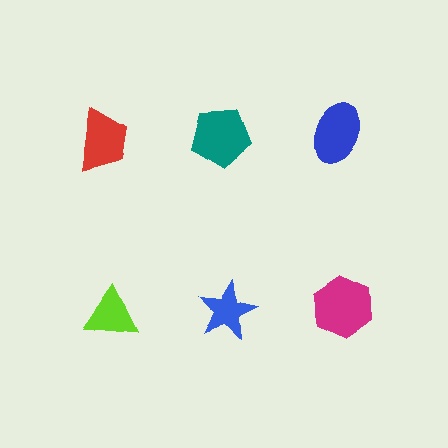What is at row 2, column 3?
A magenta hexagon.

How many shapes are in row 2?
3 shapes.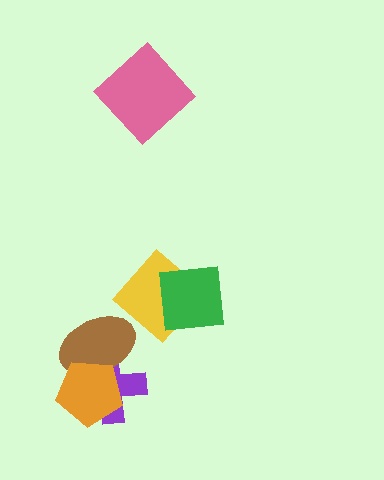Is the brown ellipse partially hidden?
Yes, it is partially covered by another shape.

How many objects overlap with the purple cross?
2 objects overlap with the purple cross.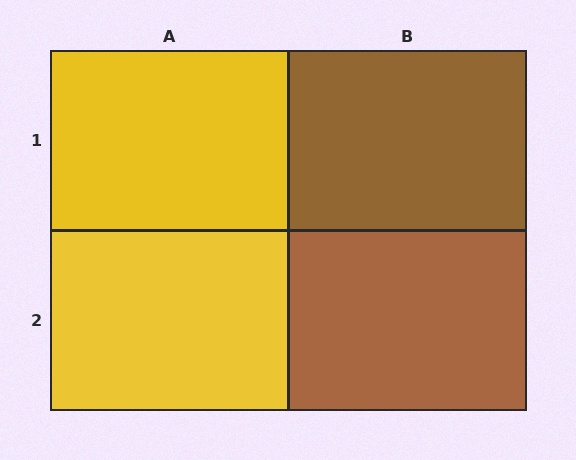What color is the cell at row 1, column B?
Brown.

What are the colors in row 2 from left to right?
Yellow, brown.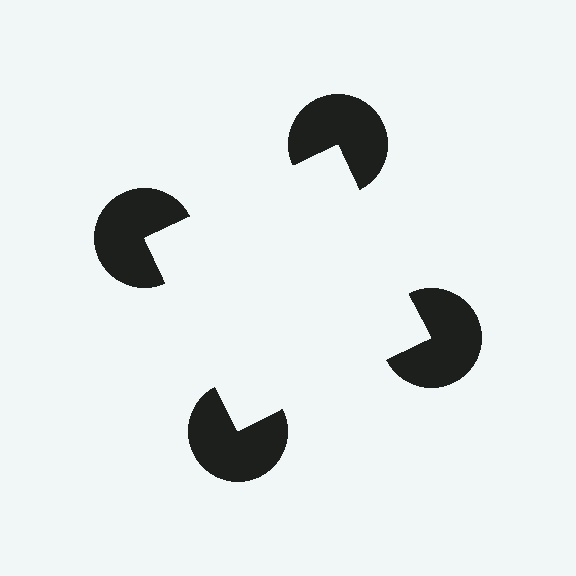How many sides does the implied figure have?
4 sides.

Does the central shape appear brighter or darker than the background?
It typically appears slightly brighter than the background, even though no actual brightness change is drawn.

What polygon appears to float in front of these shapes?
An illusory square — its edges are inferred from the aligned wedge cuts in the pac-man discs, not physically drawn.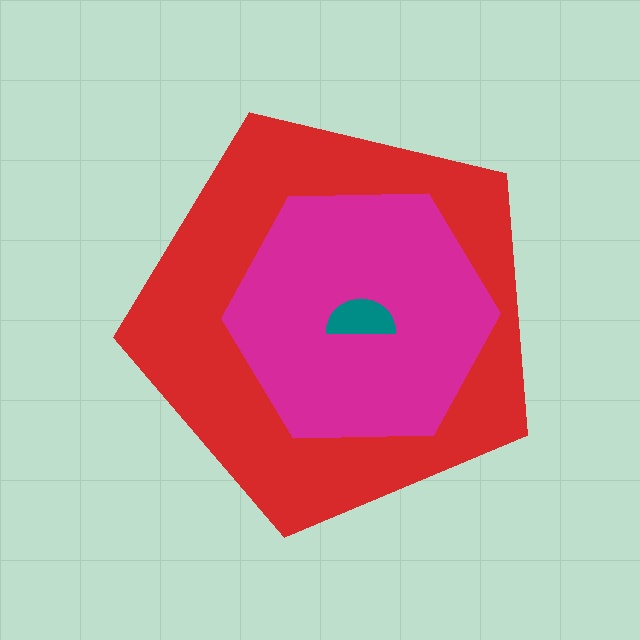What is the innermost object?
The teal semicircle.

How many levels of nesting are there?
3.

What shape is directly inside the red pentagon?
The magenta hexagon.